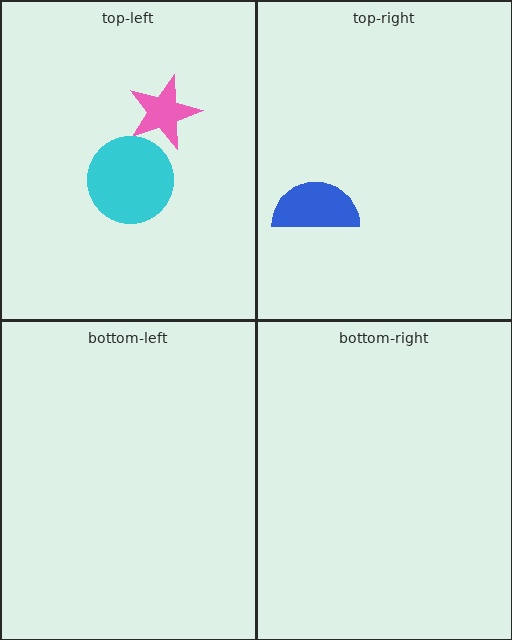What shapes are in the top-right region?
The blue semicircle.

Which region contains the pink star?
The top-left region.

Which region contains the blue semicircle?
The top-right region.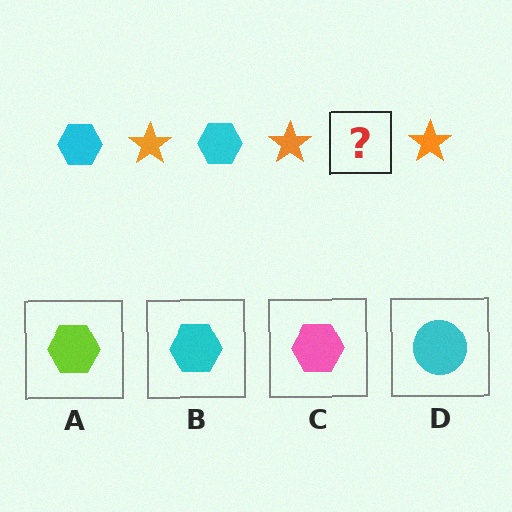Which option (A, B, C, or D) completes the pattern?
B.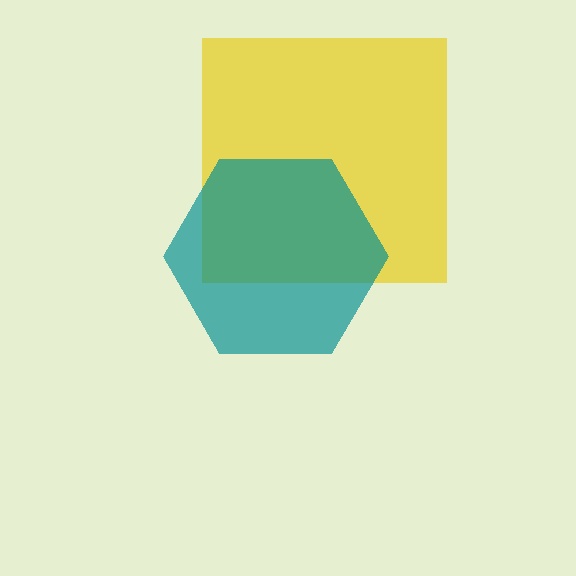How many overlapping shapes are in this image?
There are 2 overlapping shapes in the image.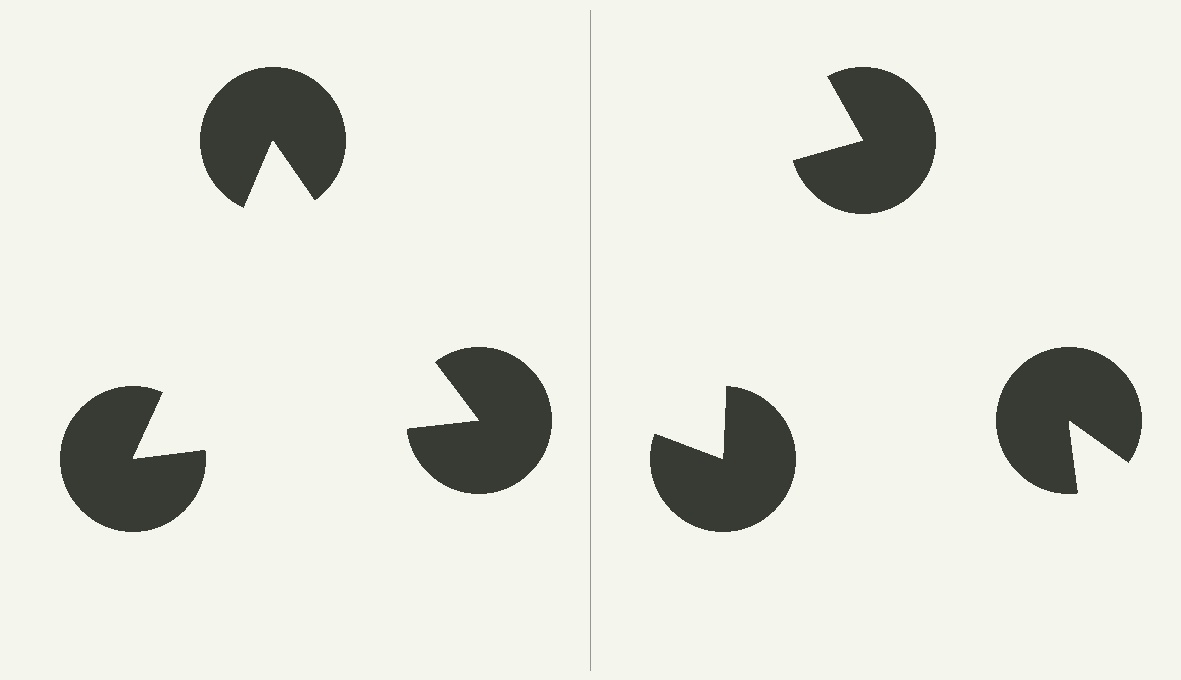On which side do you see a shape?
An illusory triangle appears on the left side. On the right side the wedge cuts are rotated, so no coherent shape forms.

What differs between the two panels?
The pac-man discs are positioned identically on both sides; only the wedge orientations differ. On the left they align to a triangle; on the right they are misaligned.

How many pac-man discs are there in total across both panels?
6 — 3 on each side.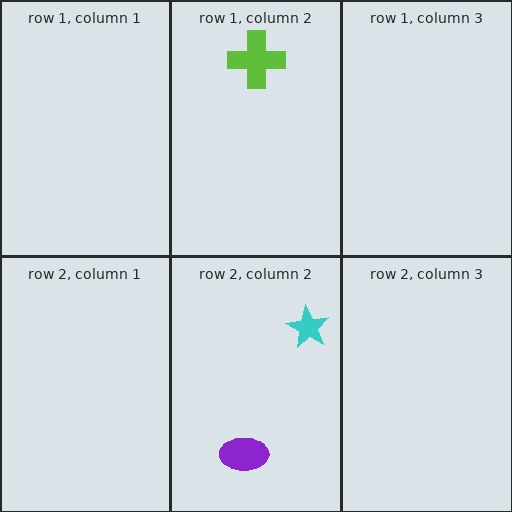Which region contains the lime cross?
The row 1, column 2 region.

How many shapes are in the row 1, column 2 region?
1.